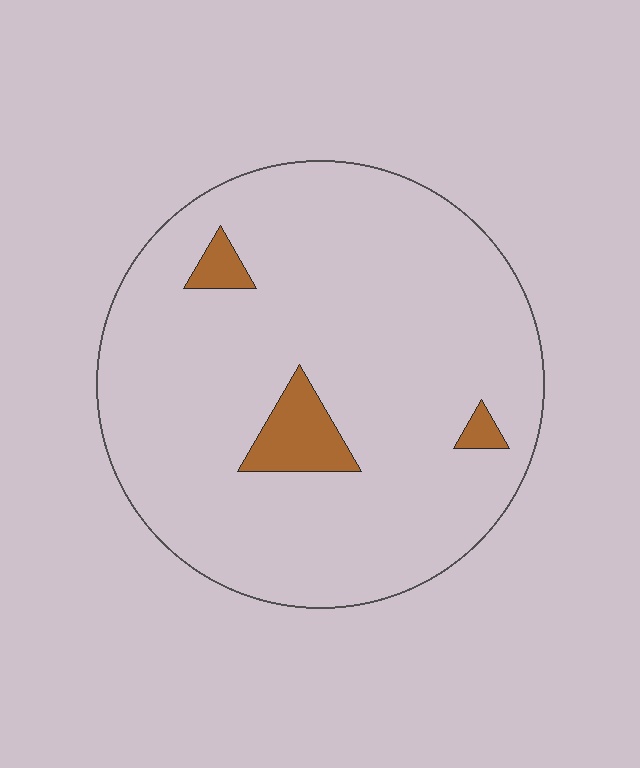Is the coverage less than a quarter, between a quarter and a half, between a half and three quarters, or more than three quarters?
Less than a quarter.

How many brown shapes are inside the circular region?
3.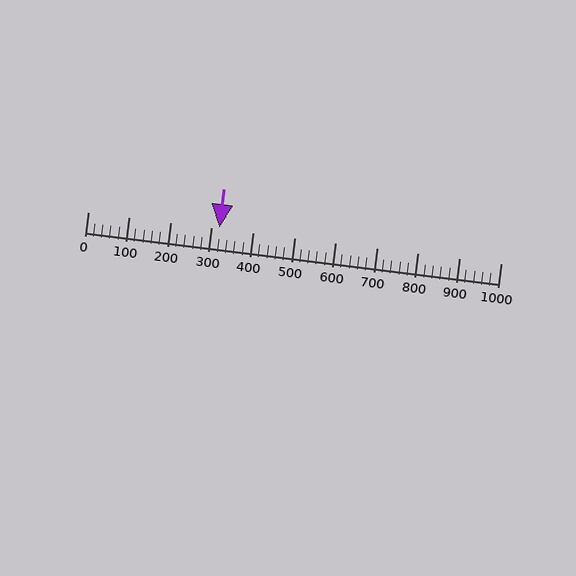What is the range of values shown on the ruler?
The ruler shows values from 0 to 1000.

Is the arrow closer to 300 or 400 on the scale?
The arrow is closer to 300.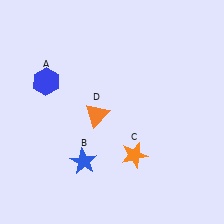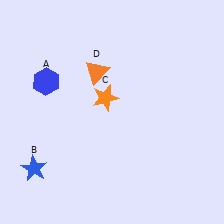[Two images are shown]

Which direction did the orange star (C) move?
The orange star (C) moved up.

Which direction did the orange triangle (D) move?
The orange triangle (D) moved up.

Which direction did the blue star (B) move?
The blue star (B) moved left.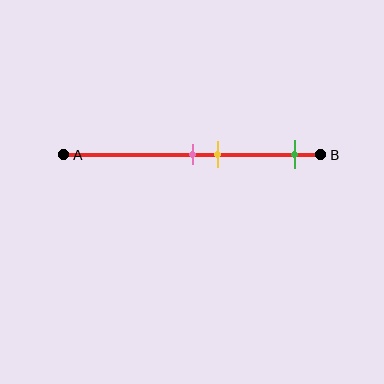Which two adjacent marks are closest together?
The pink and yellow marks are the closest adjacent pair.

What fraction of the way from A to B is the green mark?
The green mark is approximately 90% (0.9) of the way from A to B.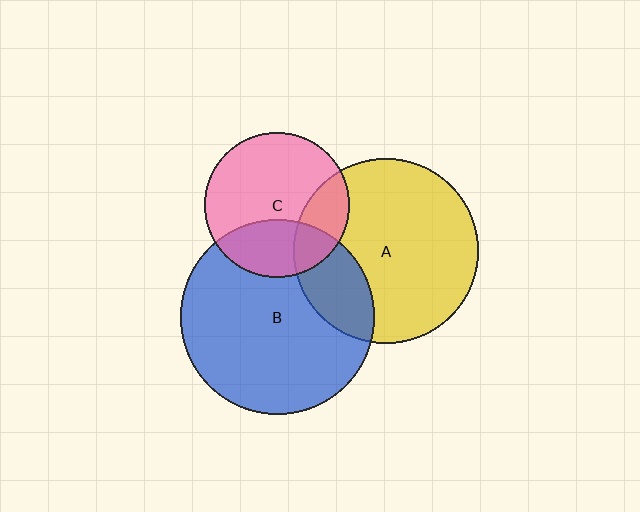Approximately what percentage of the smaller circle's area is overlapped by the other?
Approximately 30%.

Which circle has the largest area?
Circle B (blue).